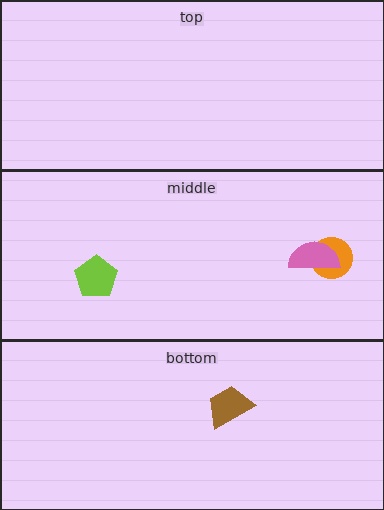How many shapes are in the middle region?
3.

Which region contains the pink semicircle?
The middle region.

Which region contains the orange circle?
The middle region.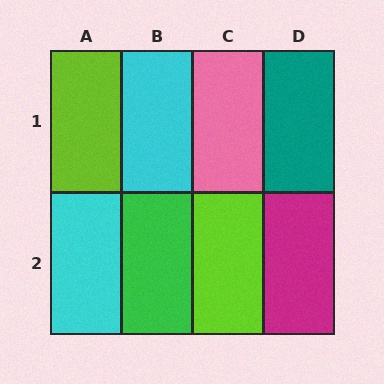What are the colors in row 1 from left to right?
Lime, cyan, pink, teal.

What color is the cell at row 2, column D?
Magenta.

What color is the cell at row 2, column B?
Green.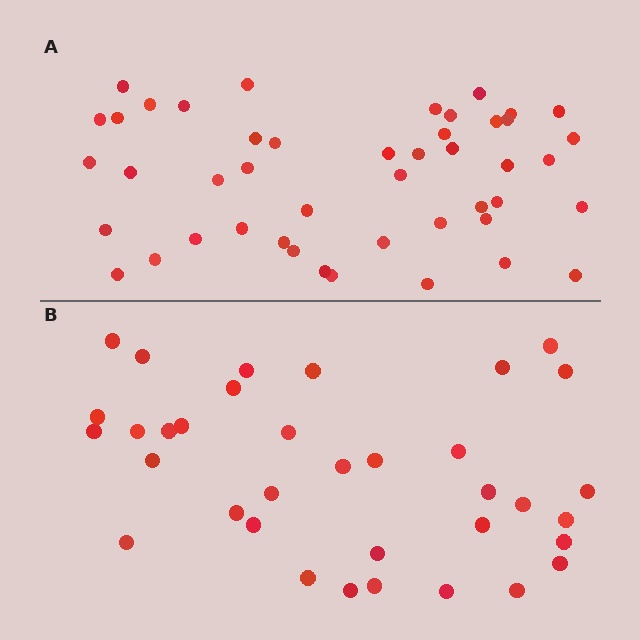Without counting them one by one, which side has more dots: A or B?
Region A (the top region) has more dots.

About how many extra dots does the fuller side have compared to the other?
Region A has roughly 12 or so more dots than region B.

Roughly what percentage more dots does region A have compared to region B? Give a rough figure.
About 30% more.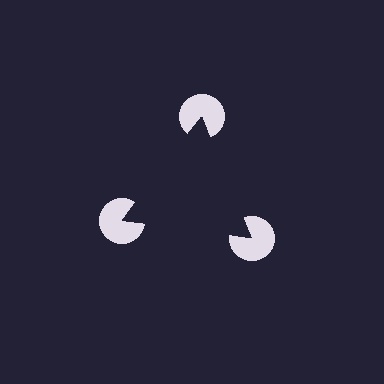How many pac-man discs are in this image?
There are 3 — one at each vertex of the illusory triangle.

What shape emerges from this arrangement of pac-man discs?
An illusory triangle — its edges are inferred from the aligned wedge cuts in the pac-man discs, not physically drawn.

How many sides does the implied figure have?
3 sides.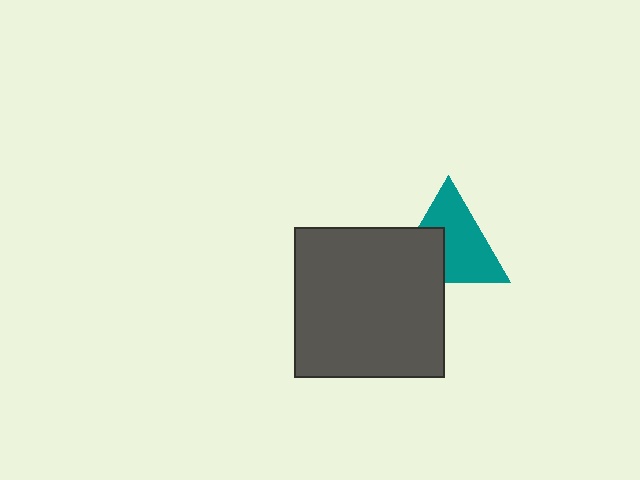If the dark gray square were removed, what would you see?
You would see the complete teal triangle.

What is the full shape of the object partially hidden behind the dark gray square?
The partially hidden object is a teal triangle.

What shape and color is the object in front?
The object in front is a dark gray square.